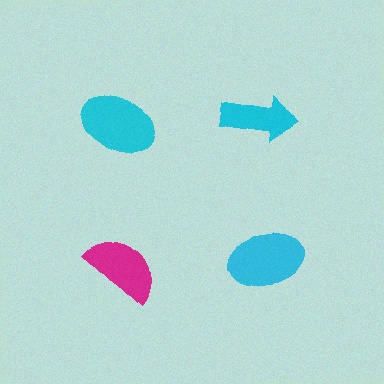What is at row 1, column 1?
A cyan ellipse.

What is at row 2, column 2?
A cyan ellipse.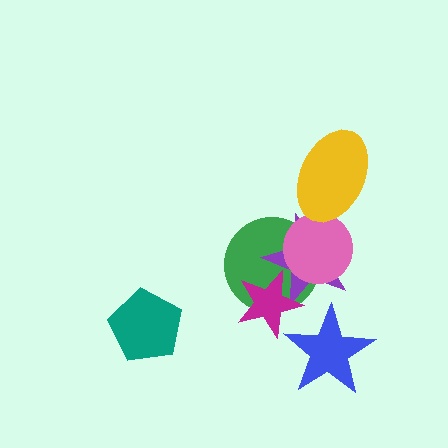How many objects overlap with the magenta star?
2 objects overlap with the magenta star.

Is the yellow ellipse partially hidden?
No, no other shape covers it.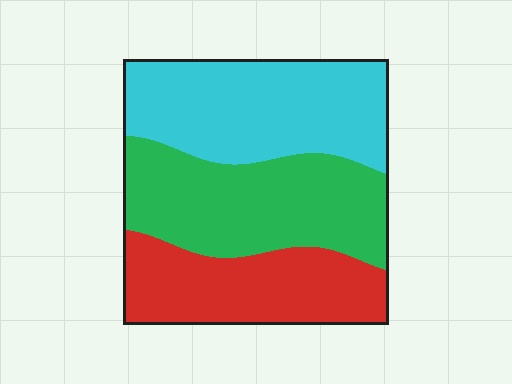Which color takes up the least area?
Red, at roughly 30%.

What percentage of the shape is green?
Green covers 36% of the shape.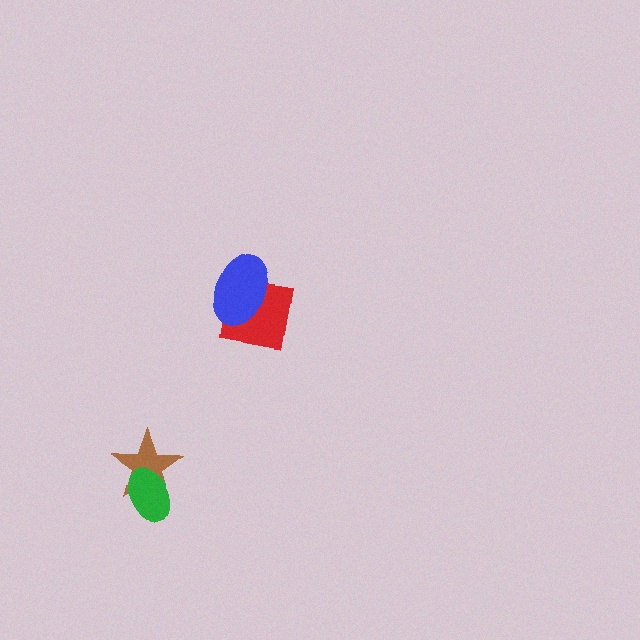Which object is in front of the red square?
The blue ellipse is in front of the red square.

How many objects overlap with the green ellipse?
1 object overlaps with the green ellipse.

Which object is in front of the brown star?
The green ellipse is in front of the brown star.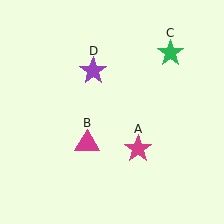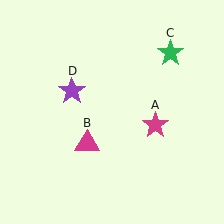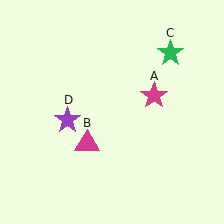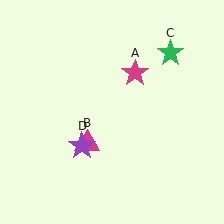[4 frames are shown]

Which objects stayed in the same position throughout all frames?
Magenta triangle (object B) and green star (object C) remained stationary.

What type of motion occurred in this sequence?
The magenta star (object A), purple star (object D) rotated counterclockwise around the center of the scene.